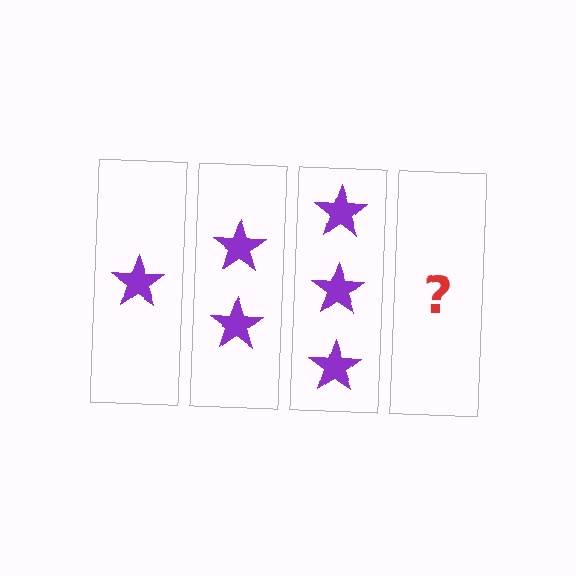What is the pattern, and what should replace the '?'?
The pattern is that each step adds one more star. The '?' should be 4 stars.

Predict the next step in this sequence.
The next step is 4 stars.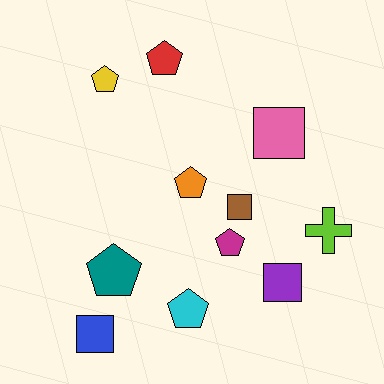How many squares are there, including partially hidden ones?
There are 4 squares.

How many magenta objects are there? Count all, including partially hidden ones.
There is 1 magenta object.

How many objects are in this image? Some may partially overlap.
There are 11 objects.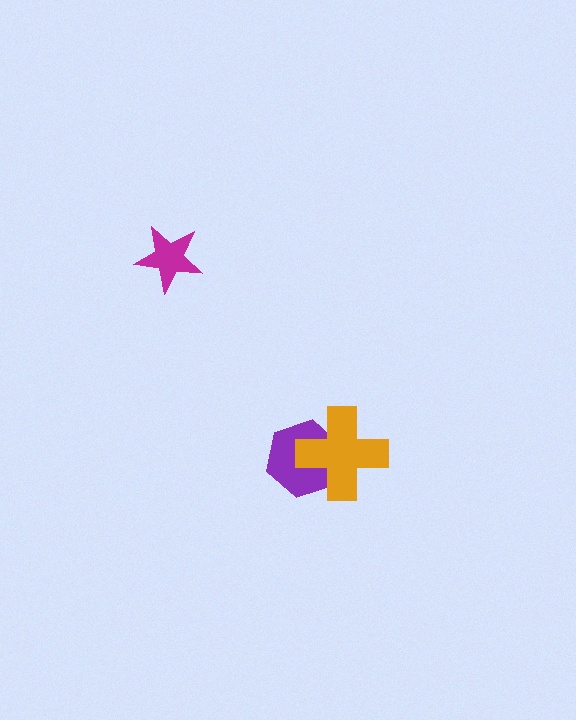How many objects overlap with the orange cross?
1 object overlaps with the orange cross.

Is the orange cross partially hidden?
No, no other shape covers it.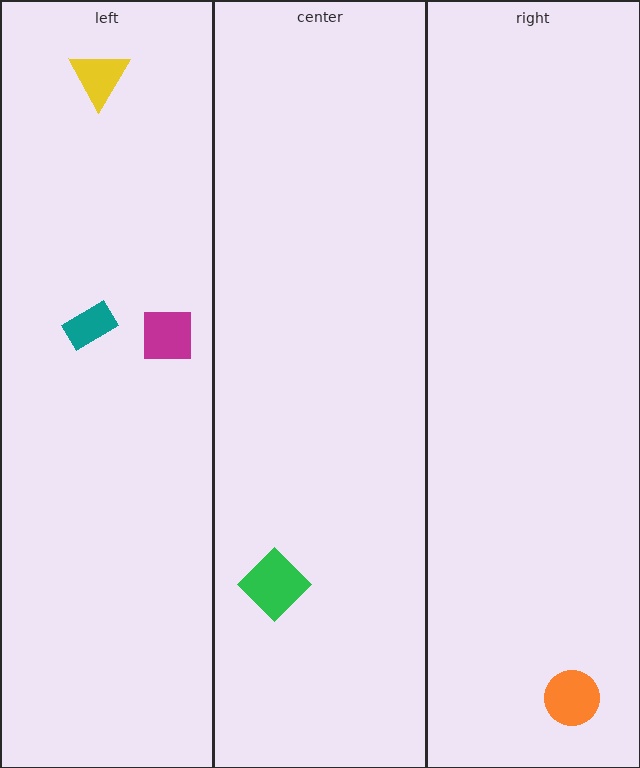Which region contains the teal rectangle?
The left region.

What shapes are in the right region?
The orange circle.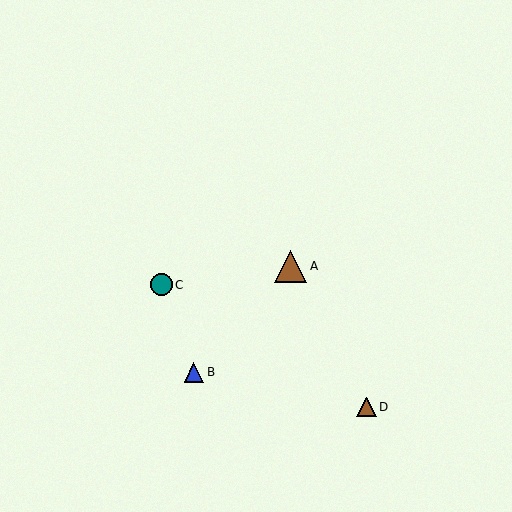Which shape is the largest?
The brown triangle (labeled A) is the largest.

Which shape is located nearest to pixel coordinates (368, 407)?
The brown triangle (labeled D) at (367, 407) is nearest to that location.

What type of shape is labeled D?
Shape D is a brown triangle.